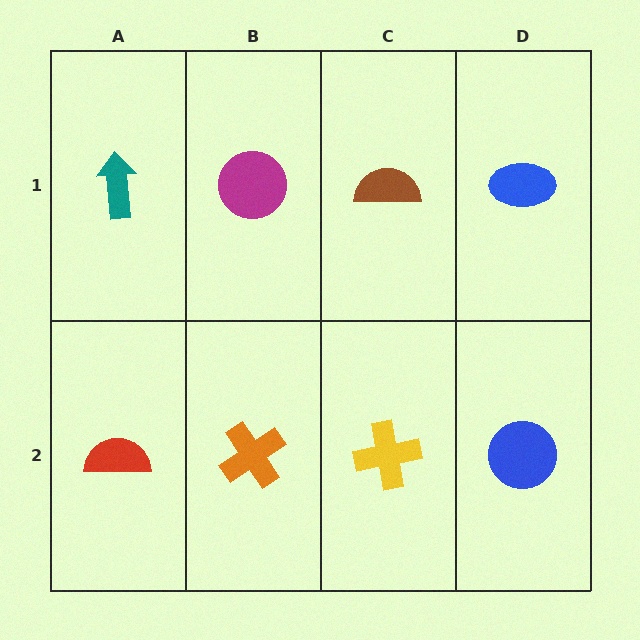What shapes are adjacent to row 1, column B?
An orange cross (row 2, column B), a teal arrow (row 1, column A), a brown semicircle (row 1, column C).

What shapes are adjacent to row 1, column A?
A red semicircle (row 2, column A), a magenta circle (row 1, column B).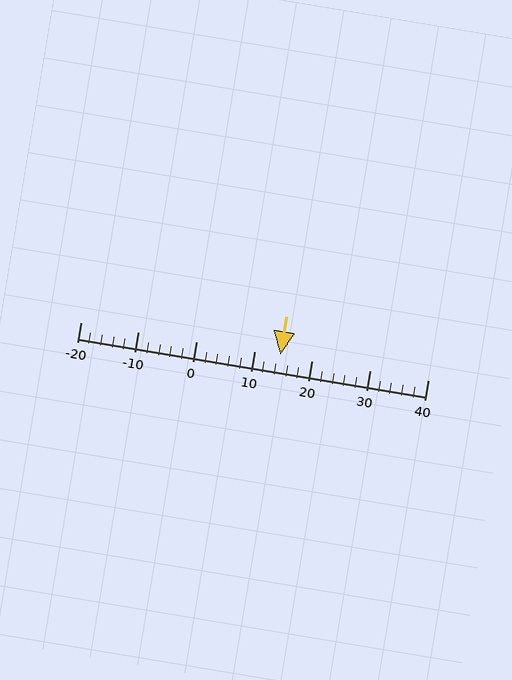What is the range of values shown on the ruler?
The ruler shows values from -20 to 40.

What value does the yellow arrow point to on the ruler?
The yellow arrow points to approximately 14.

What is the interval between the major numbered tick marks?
The major tick marks are spaced 10 units apart.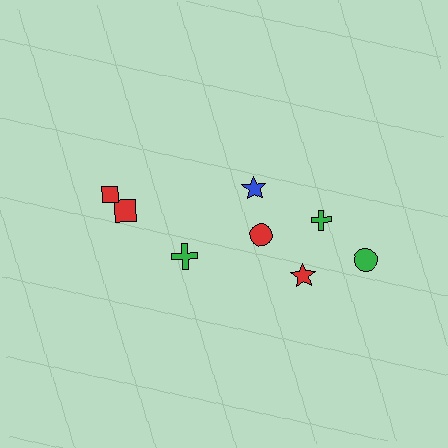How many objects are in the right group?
There are 5 objects.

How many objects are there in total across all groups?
There are 8 objects.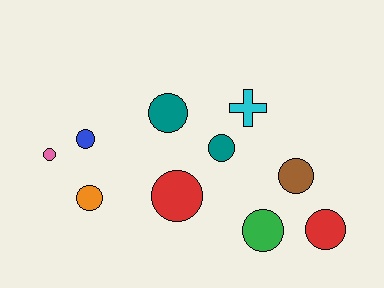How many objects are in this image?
There are 10 objects.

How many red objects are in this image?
There are 2 red objects.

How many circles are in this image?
There are 9 circles.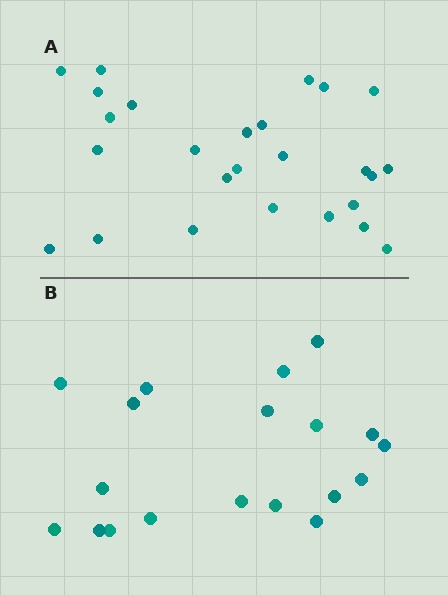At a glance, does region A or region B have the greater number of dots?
Region A (the top region) has more dots.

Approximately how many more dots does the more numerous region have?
Region A has roughly 8 or so more dots than region B.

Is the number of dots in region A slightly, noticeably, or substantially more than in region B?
Region A has noticeably more, but not dramatically so. The ratio is roughly 1.4 to 1.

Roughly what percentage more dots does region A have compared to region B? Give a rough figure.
About 35% more.